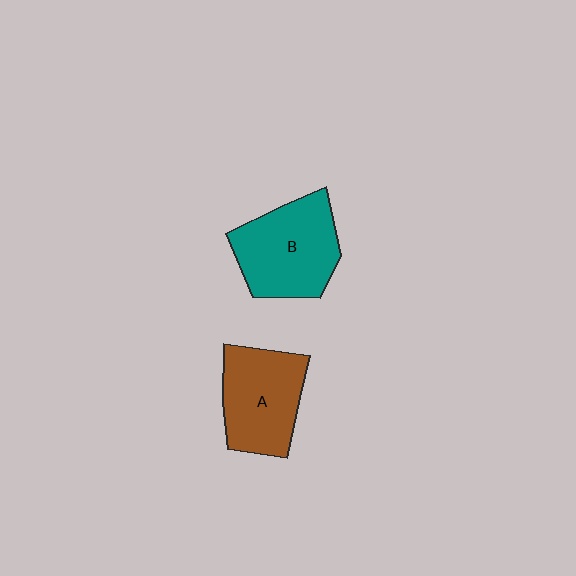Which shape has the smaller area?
Shape A (brown).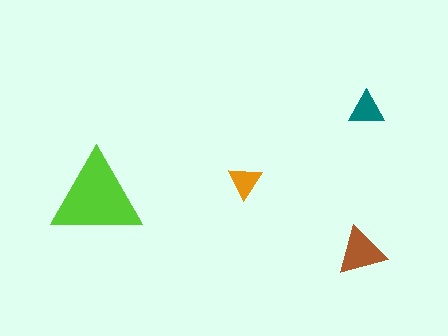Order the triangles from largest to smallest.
the lime one, the brown one, the teal one, the orange one.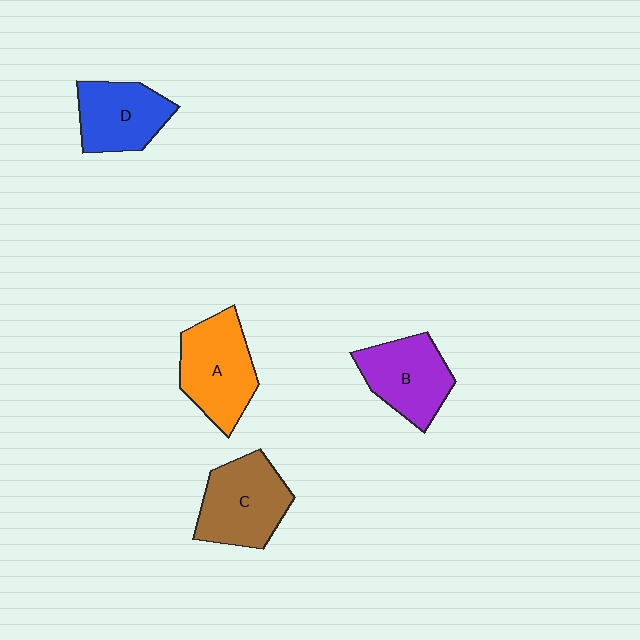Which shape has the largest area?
Shape C (brown).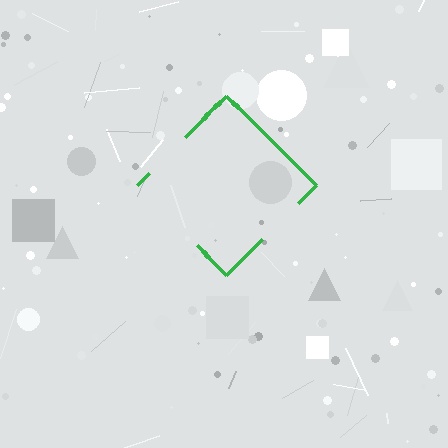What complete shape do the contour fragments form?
The contour fragments form a diamond.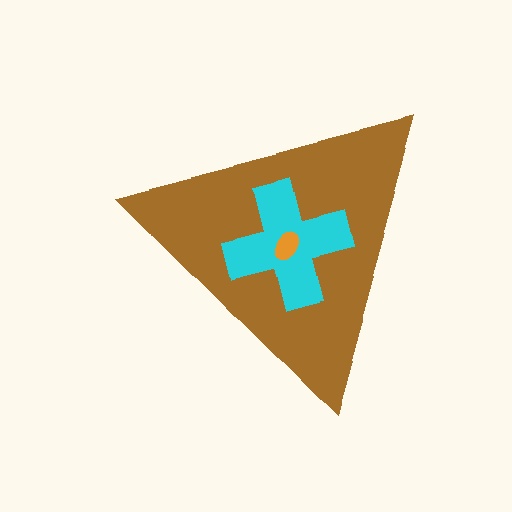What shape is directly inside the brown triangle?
The cyan cross.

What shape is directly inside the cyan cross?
The orange ellipse.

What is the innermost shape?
The orange ellipse.